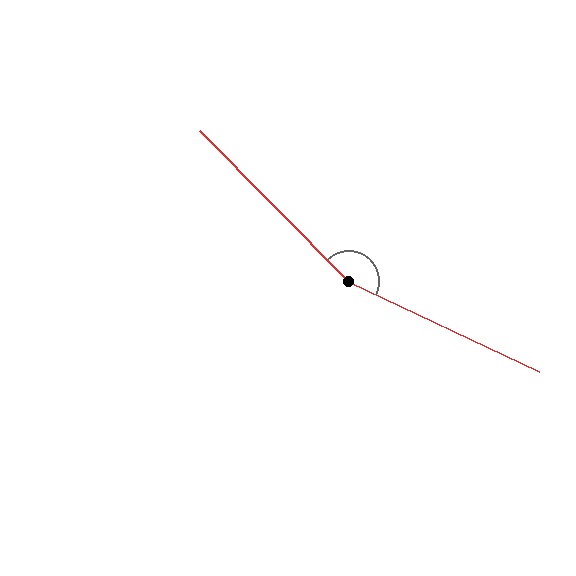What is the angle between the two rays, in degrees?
Approximately 160 degrees.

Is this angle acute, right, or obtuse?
It is obtuse.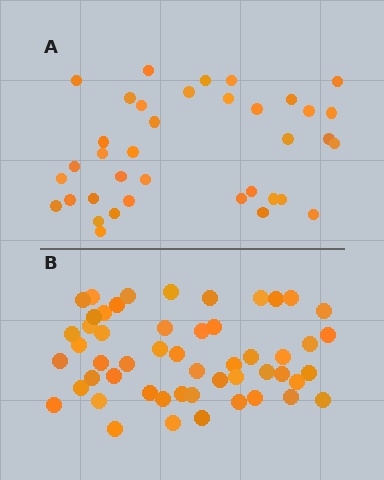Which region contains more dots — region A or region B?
Region B (the bottom region) has more dots.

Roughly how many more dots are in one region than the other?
Region B has approximately 15 more dots than region A.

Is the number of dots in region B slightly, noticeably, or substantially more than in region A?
Region B has noticeably more, but not dramatically so. The ratio is roughly 1.4 to 1.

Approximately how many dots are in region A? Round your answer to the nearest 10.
About 40 dots. (The exact count is 37, which rounds to 40.)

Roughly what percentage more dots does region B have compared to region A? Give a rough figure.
About 40% more.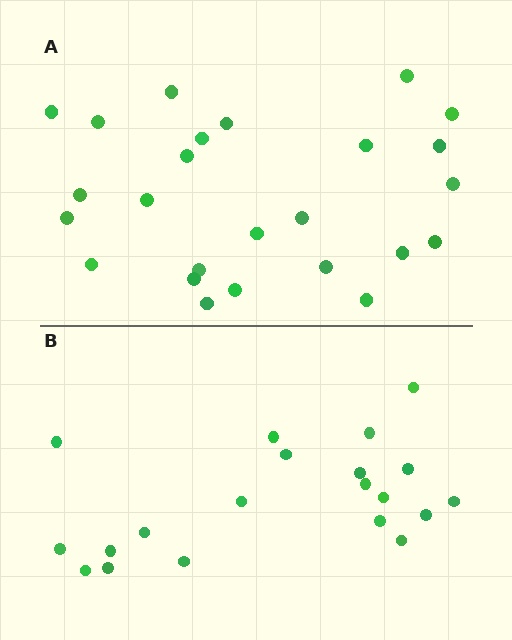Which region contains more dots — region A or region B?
Region A (the top region) has more dots.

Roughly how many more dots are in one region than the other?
Region A has about 5 more dots than region B.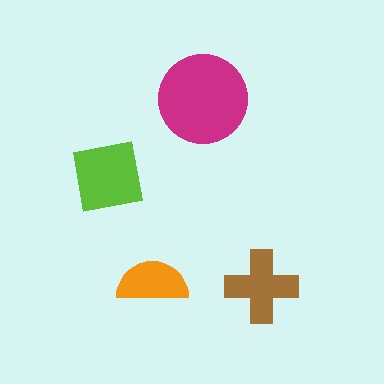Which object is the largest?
The magenta circle.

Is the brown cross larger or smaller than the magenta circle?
Smaller.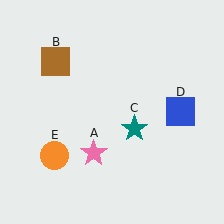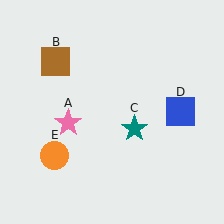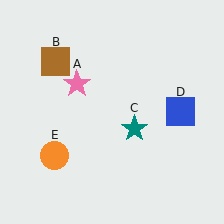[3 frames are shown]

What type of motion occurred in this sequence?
The pink star (object A) rotated clockwise around the center of the scene.